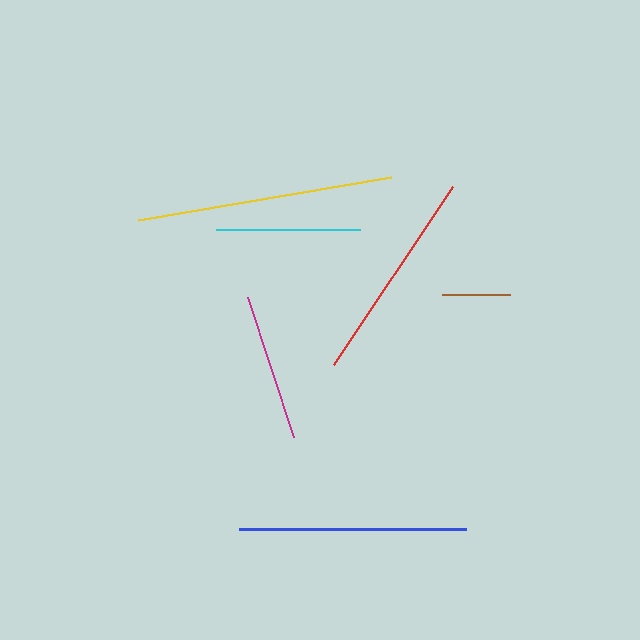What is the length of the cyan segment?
The cyan segment is approximately 144 pixels long.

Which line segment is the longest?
The yellow line is the longest at approximately 257 pixels.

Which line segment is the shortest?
The brown line is the shortest at approximately 68 pixels.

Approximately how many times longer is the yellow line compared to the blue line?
The yellow line is approximately 1.1 times the length of the blue line.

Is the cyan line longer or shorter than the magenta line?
The magenta line is longer than the cyan line.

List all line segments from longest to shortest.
From longest to shortest: yellow, blue, red, magenta, cyan, brown.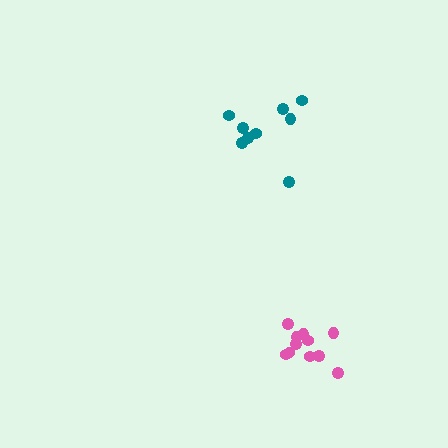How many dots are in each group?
Group 1: 9 dots, Group 2: 11 dots (20 total).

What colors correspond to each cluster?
The clusters are colored: teal, pink.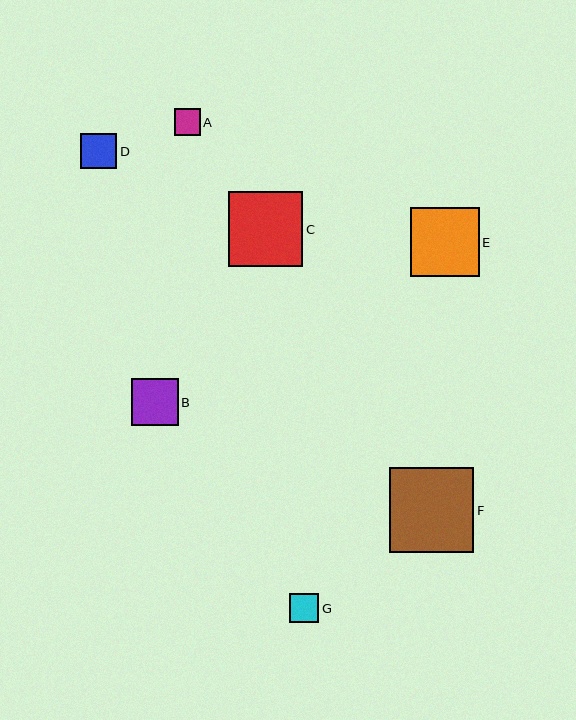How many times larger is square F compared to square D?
Square F is approximately 2.3 times the size of square D.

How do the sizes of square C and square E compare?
Square C and square E are approximately the same size.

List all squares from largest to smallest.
From largest to smallest: F, C, E, B, D, G, A.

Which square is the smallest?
Square A is the smallest with a size of approximately 26 pixels.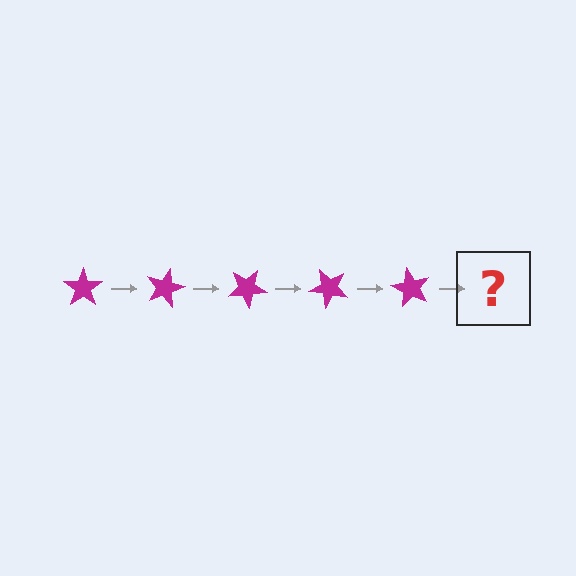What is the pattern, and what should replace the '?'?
The pattern is that the star rotates 15 degrees each step. The '?' should be a magenta star rotated 75 degrees.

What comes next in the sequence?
The next element should be a magenta star rotated 75 degrees.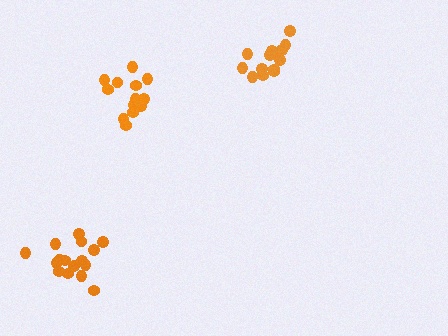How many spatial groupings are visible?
There are 3 spatial groupings.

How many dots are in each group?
Group 1: 13 dots, Group 2: 16 dots, Group 3: 14 dots (43 total).